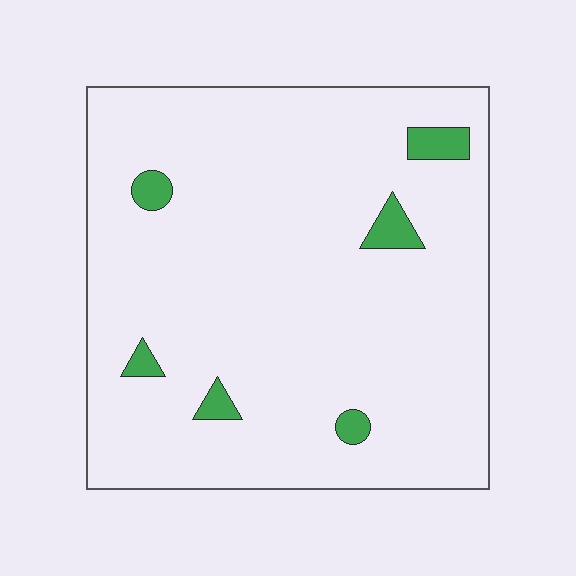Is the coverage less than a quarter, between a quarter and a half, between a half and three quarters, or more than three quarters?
Less than a quarter.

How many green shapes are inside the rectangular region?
6.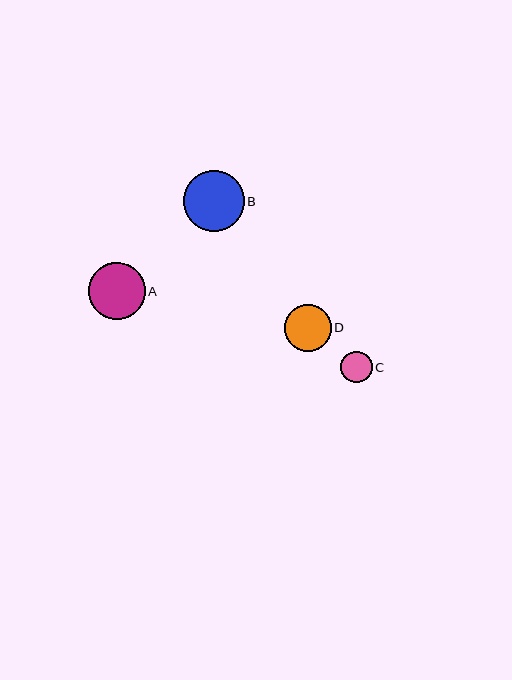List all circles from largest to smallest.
From largest to smallest: B, A, D, C.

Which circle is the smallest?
Circle C is the smallest with a size of approximately 31 pixels.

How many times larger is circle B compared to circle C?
Circle B is approximately 2.0 times the size of circle C.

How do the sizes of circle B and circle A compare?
Circle B and circle A are approximately the same size.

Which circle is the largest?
Circle B is the largest with a size of approximately 61 pixels.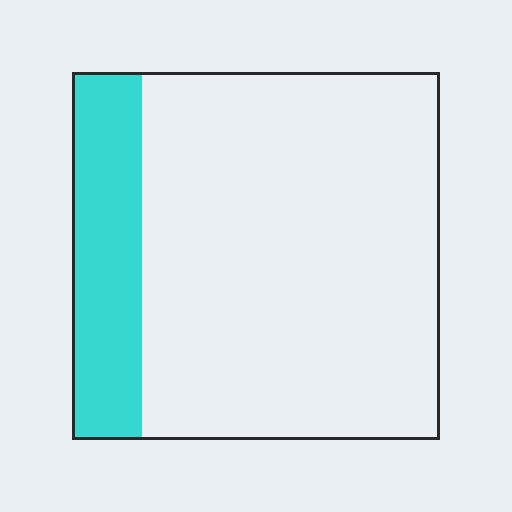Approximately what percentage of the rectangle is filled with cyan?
Approximately 20%.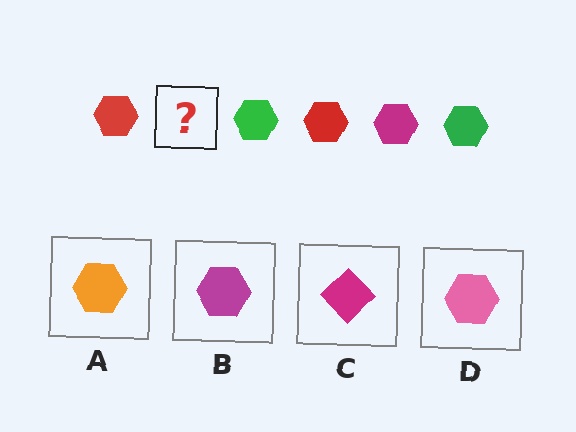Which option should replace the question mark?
Option B.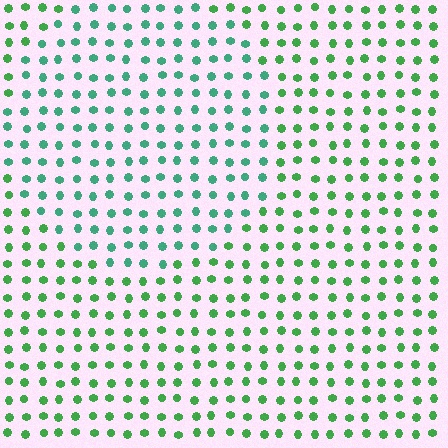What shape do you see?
I see a circle.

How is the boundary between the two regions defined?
The boundary is defined purely by a slight shift in hue (about 31 degrees). Spacing, size, and orientation are identical on both sides.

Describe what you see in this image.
The image is filled with small green elements in a uniform arrangement. A circle-shaped region is visible where the elements are tinted to a slightly different hue, forming a subtle color boundary.